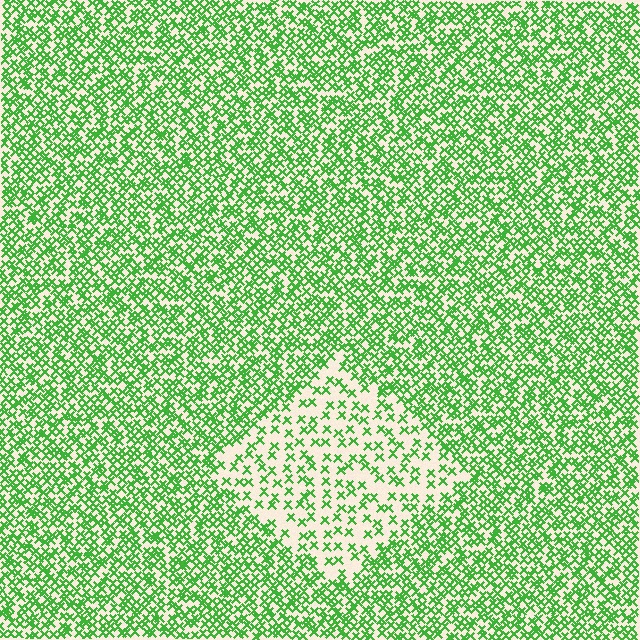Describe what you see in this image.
The image contains small green elements arranged at two different densities. A diamond-shaped region is visible where the elements are less densely packed than the surrounding area.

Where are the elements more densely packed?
The elements are more densely packed outside the diamond boundary.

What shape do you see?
I see a diamond.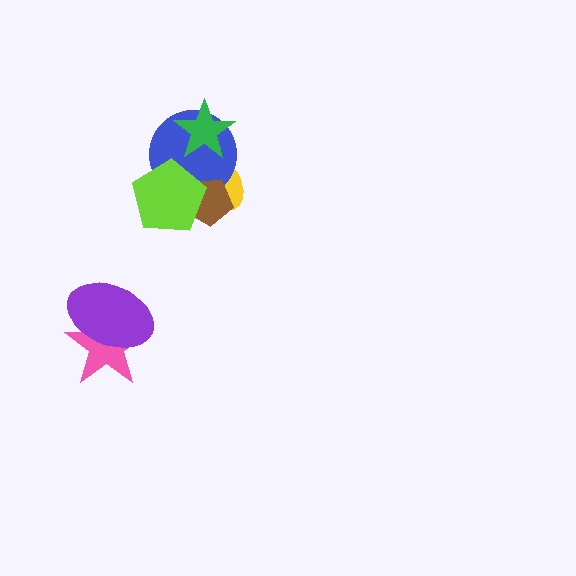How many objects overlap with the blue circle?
4 objects overlap with the blue circle.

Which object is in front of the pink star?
The purple ellipse is in front of the pink star.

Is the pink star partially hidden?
Yes, it is partially covered by another shape.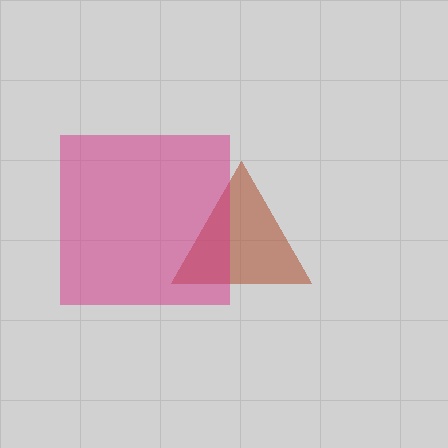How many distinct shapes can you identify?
There are 2 distinct shapes: a brown triangle, a magenta square.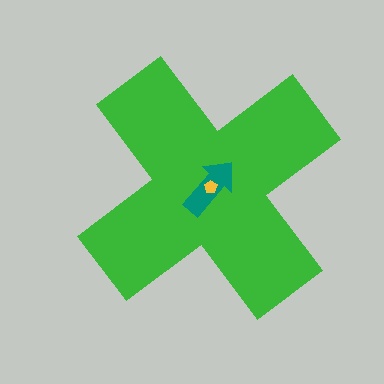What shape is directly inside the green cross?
The teal arrow.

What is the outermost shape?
The green cross.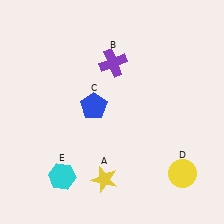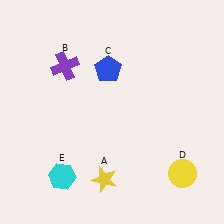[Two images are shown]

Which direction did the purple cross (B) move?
The purple cross (B) moved left.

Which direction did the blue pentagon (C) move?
The blue pentagon (C) moved up.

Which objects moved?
The objects that moved are: the purple cross (B), the blue pentagon (C).